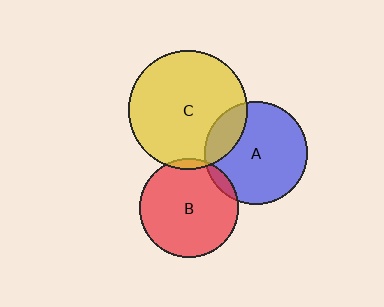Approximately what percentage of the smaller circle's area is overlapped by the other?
Approximately 5%.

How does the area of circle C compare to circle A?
Approximately 1.3 times.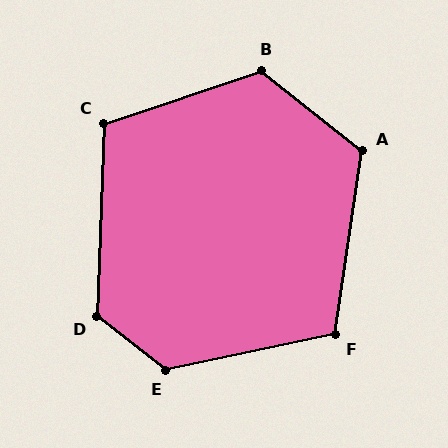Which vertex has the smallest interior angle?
F, at approximately 110 degrees.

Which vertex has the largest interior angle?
E, at approximately 130 degrees.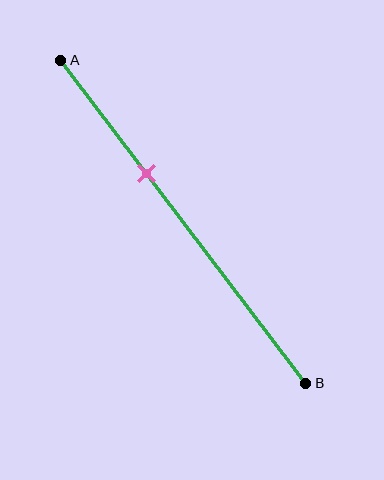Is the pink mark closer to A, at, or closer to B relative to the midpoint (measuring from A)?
The pink mark is closer to point A than the midpoint of segment AB.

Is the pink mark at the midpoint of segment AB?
No, the mark is at about 35% from A, not at the 50% midpoint.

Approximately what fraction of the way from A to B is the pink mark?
The pink mark is approximately 35% of the way from A to B.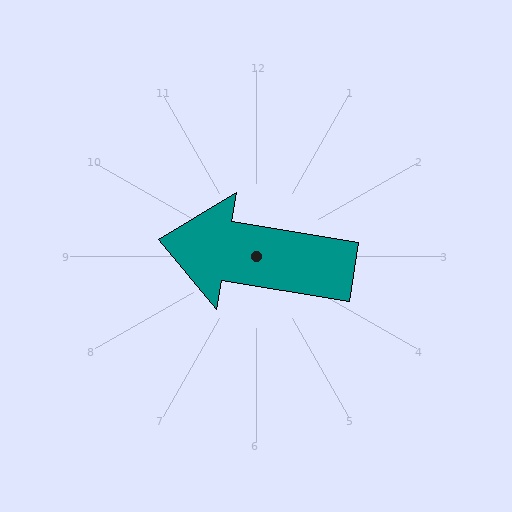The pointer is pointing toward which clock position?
Roughly 9 o'clock.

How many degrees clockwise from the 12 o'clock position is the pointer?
Approximately 279 degrees.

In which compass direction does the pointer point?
West.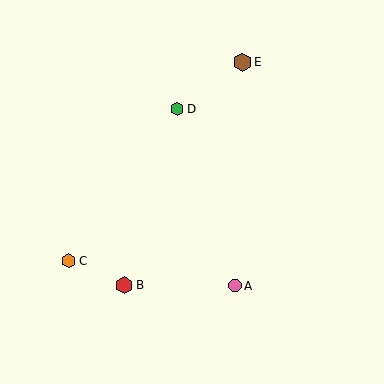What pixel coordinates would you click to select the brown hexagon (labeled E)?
Click at (243, 62) to select the brown hexagon E.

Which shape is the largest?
The brown hexagon (labeled E) is the largest.